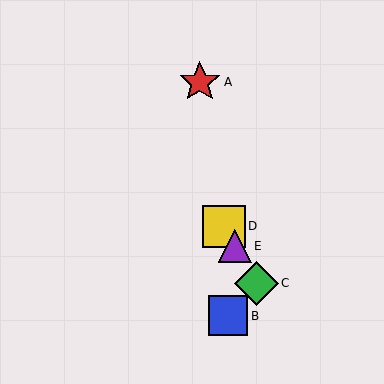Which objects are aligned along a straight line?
Objects C, D, E are aligned along a straight line.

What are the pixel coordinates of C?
Object C is at (256, 283).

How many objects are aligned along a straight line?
3 objects (C, D, E) are aligned along a straight line.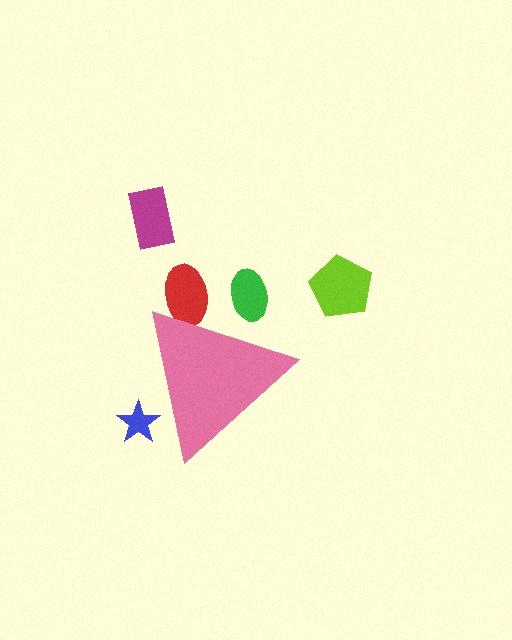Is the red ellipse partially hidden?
Yes, the red ellipse is partially hidden behind the pink triangle.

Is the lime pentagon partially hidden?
No, the lime pentagon is fully visible.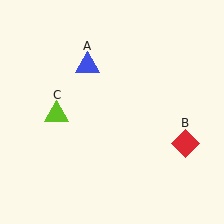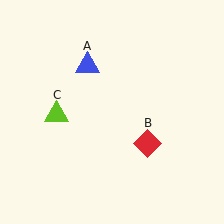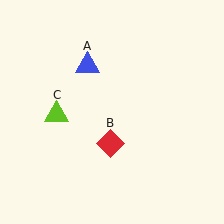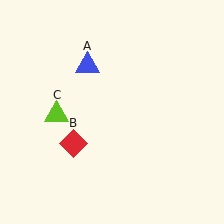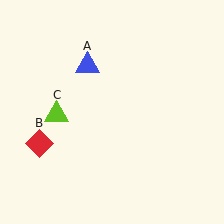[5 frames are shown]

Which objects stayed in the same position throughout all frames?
Blue triangle (object A) and lime triangle (object C) remained stationary.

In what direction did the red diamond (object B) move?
The red diamond (object B) moved left.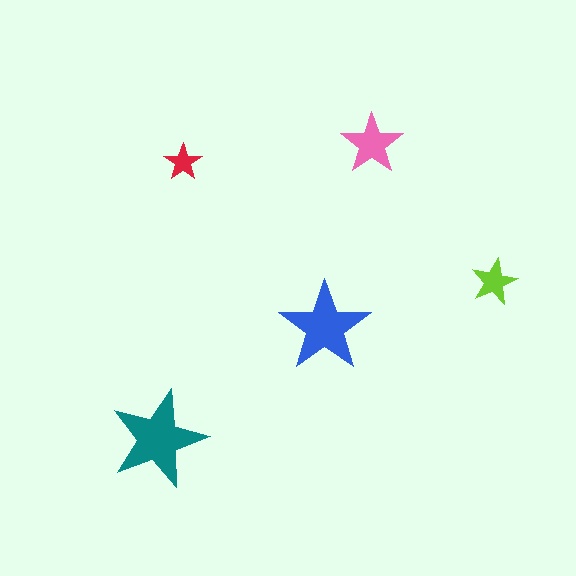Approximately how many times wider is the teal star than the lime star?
About 2 times wider.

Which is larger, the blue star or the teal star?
The teal one.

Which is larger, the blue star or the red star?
The blue one.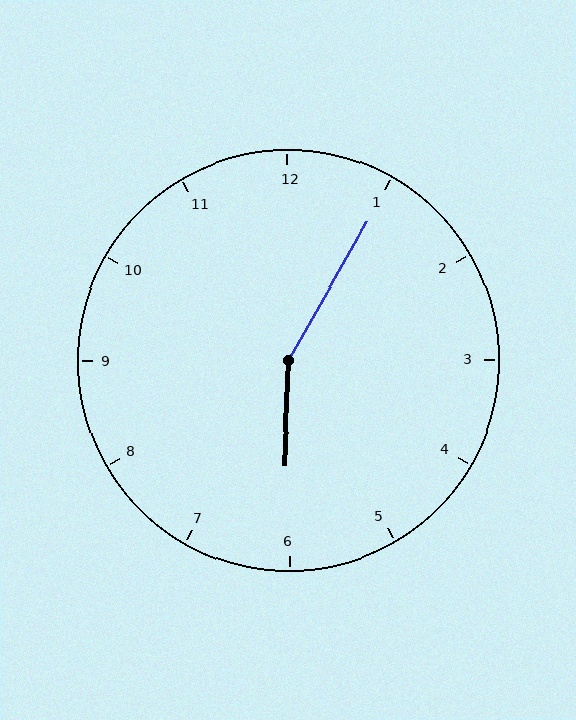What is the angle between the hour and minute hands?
Approximately 152 degrees.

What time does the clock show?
6:05.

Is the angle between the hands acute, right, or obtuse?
It is obtuse.